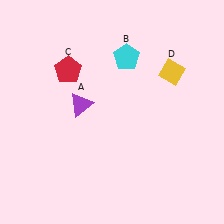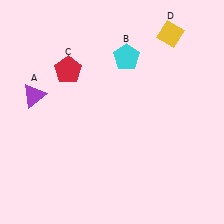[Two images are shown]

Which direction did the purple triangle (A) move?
The purple triangle (A) moved left.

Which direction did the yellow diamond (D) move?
The yellow diamond (D) moved up.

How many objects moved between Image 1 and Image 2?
2 objects moved between the two images.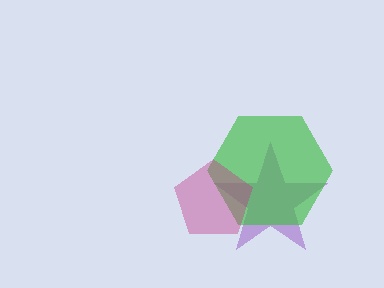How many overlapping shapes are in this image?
There are 3 overlapping shapes in the image.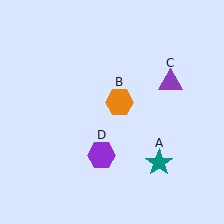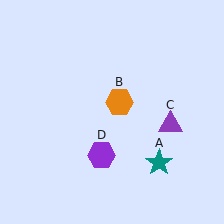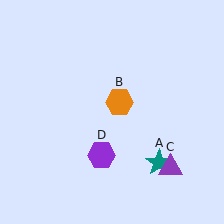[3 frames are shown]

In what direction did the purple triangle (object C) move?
The purple triangle (object C) moved down.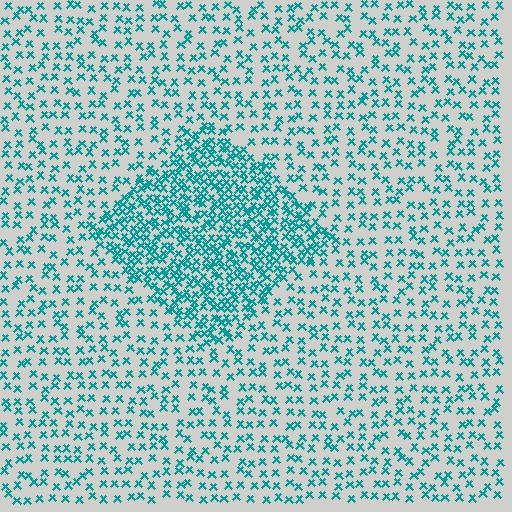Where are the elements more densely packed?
The elements are more densely packed inside the diamond boundary.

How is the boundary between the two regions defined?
The boundary is defined by a change in element density (approximately 2.3x ratio). All elements are the same color, size, and shape.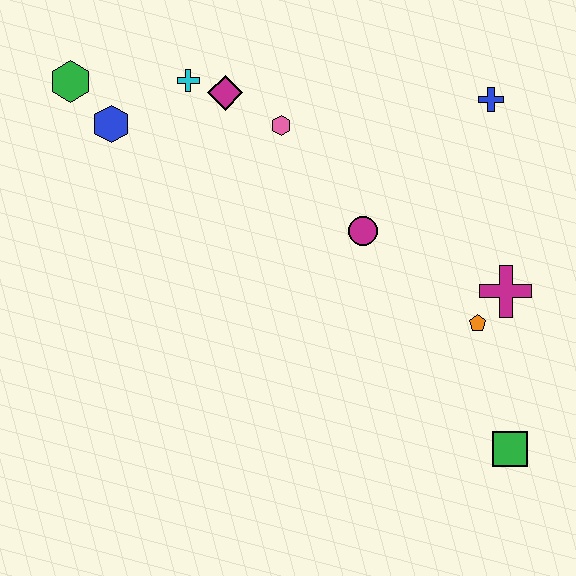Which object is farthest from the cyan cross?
The green square is farthest from the cyan cross.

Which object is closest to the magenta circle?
The pink hexagon is closest to the magenta circle.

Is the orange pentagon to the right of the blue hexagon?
Yes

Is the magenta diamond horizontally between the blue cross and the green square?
No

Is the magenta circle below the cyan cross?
Yes